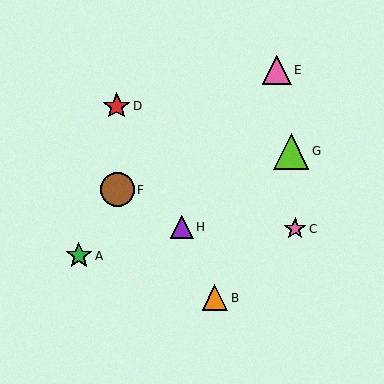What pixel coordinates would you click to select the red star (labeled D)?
Click at (117, 106) to select the red star D.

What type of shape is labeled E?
Shape E is a pink triangle.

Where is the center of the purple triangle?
The center of the purple triangle is at (182, 227).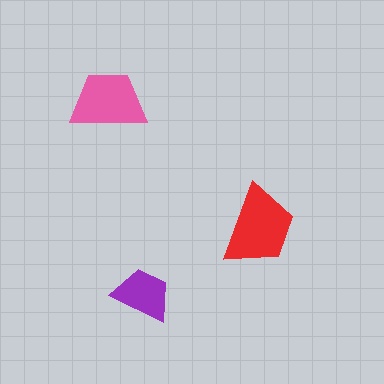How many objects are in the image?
There are 3 objects in the image.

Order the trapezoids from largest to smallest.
the red one, the pink one, the purple one.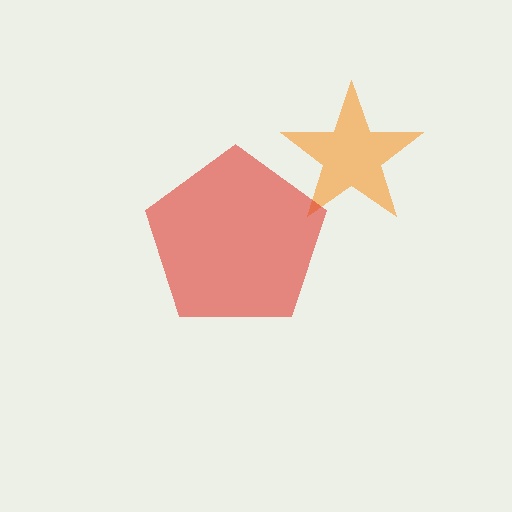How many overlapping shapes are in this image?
There are 2 overlapping shapes in the image.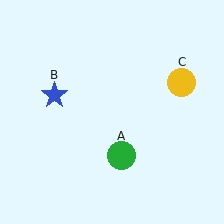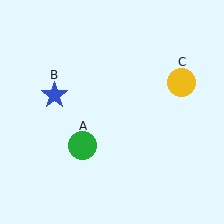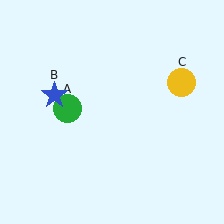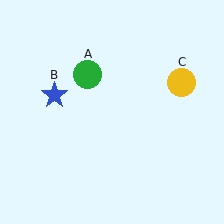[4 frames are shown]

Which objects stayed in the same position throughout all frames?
Blue star (object B) and yellow circle (object C) remained stationary.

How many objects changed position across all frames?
1 object changed position: green circle (object A).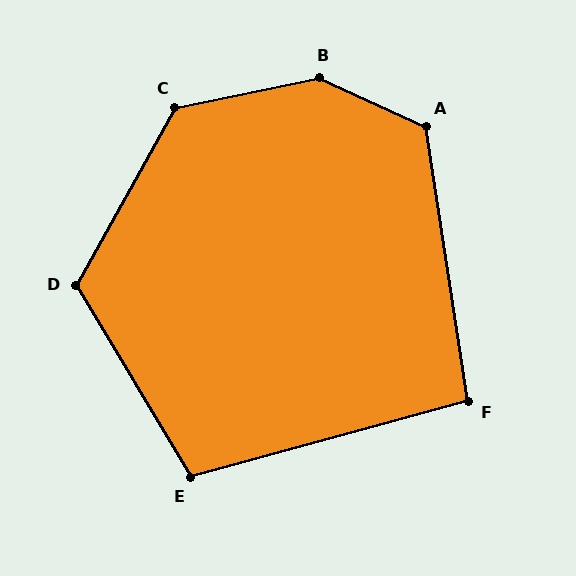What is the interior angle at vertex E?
Approximately 106 degrees (obtuse).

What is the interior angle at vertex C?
Approximately 131 degrees (obtuse).